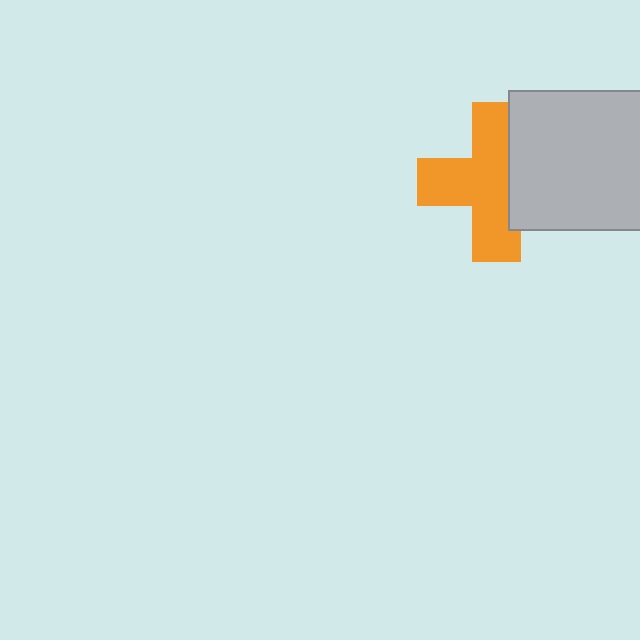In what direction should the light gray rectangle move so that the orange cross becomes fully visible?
The light gray rectangle should move right. That is the shortest direction to clear the overlap and leave the orange cross fully visible.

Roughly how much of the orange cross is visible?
Most of it is visible (roughly 66%).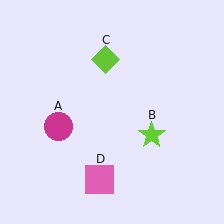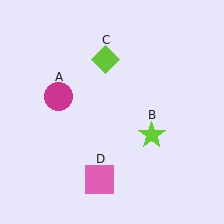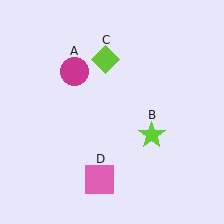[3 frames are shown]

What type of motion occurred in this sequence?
The magenta circle (object A) rotated clockwise around the center of the scene.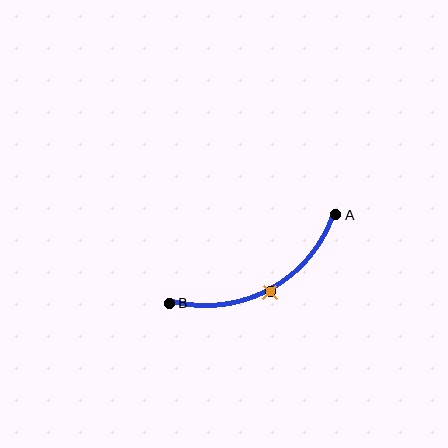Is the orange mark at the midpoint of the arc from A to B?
Yes. The orange mark lies on the arc at equal arc-length from both A and B — it is the arc midpoint.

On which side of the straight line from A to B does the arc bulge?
The arc bulges below the straight line connecting A and B.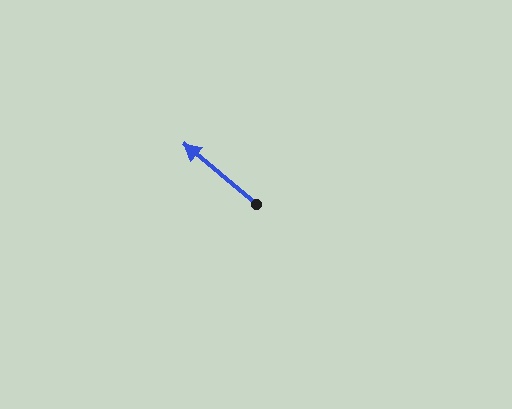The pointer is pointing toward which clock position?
Roughly 10 o'clock.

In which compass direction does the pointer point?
Northwest.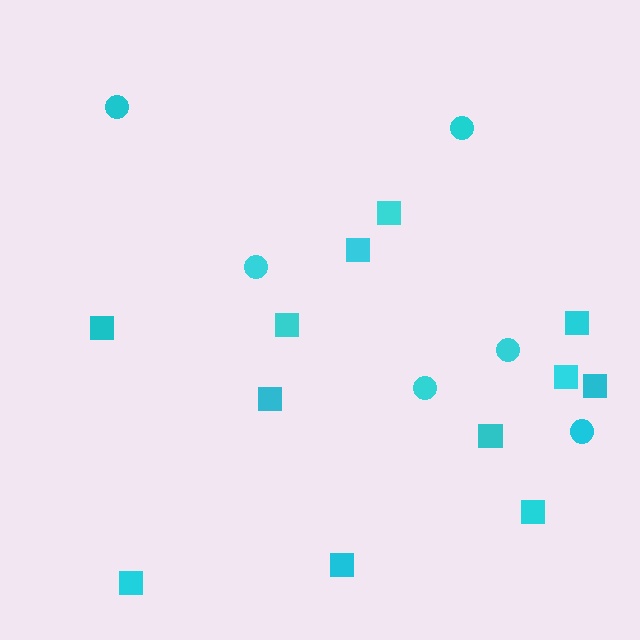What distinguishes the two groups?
There are 2 groups: one group of squares (12) and one group of circles (6).